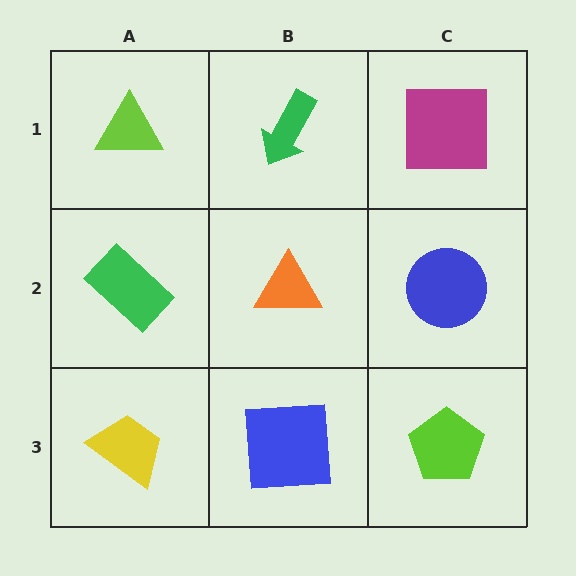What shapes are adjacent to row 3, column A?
A green rectangle (row 2, column A), a blue square (row 3, column B).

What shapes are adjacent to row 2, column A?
A lime triangle (row 1, column A), a yellow trapezoid (row 3, column A), an orange triangle (row 2, column B).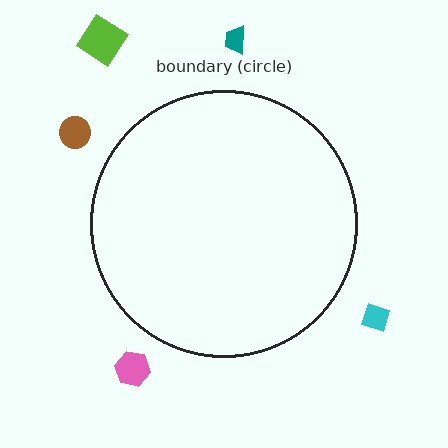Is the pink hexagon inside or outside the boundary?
Outside.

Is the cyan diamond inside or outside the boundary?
Outside.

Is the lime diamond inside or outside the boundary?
Outside.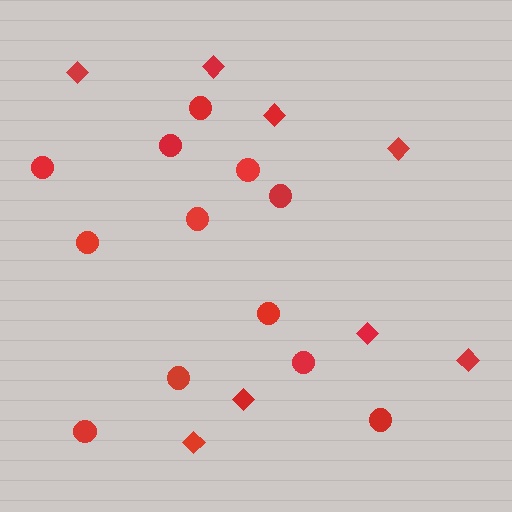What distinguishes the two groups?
There are 2 groups: one group of circles (12) and one group of diamonds (8).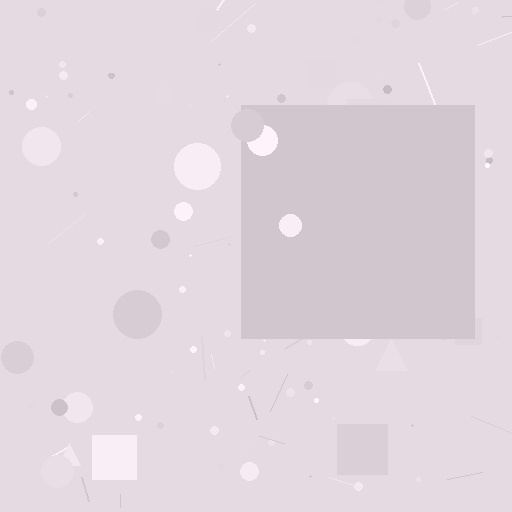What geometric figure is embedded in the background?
A square is embedded in the background.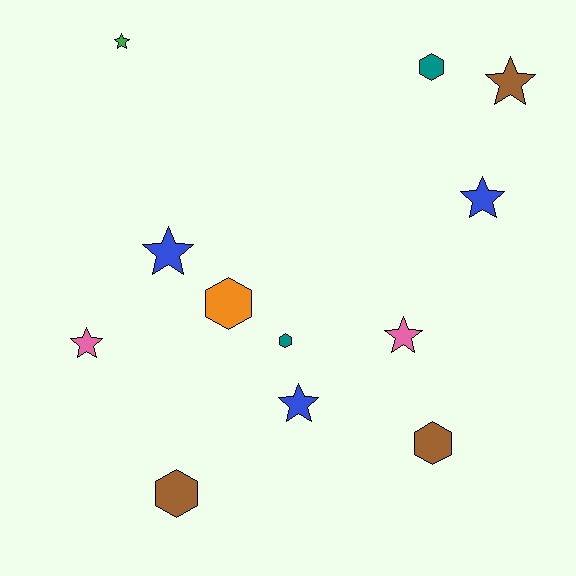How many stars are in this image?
There are 7 stars.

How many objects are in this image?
There are 12 objects.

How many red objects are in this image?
There are no red objects.